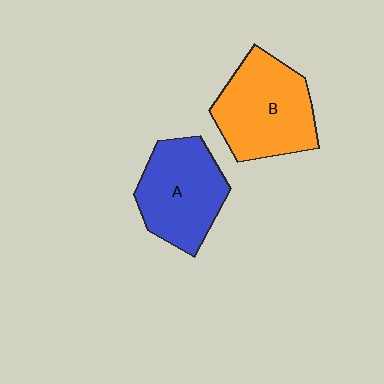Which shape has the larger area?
Shape B (orange).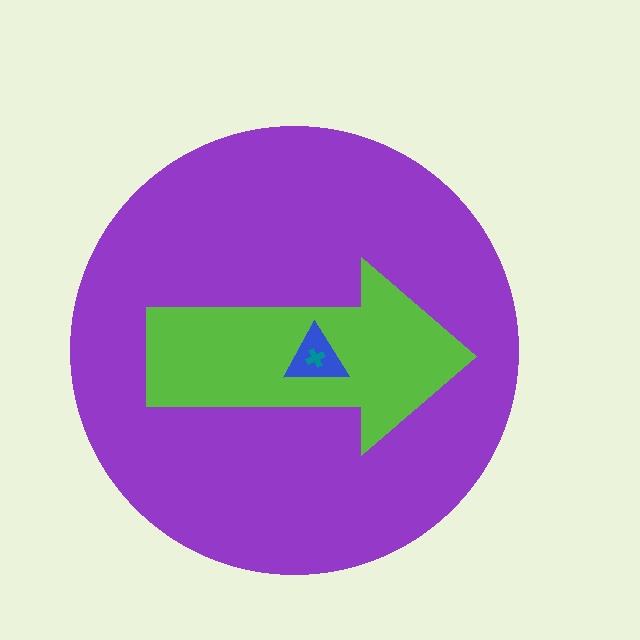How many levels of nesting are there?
4.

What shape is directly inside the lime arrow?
The blue triangle.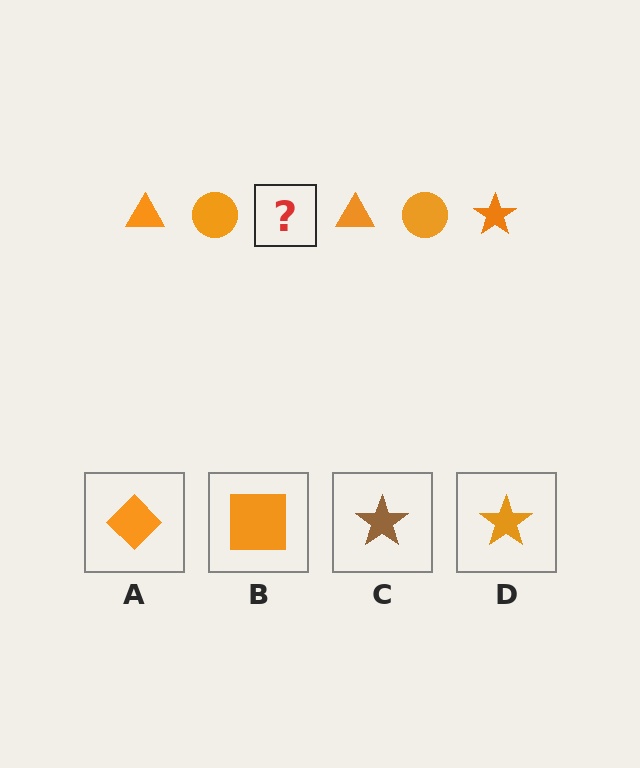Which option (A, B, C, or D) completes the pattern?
D.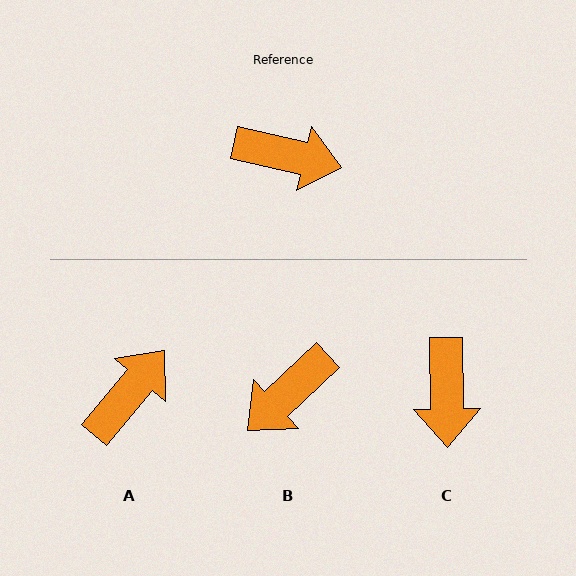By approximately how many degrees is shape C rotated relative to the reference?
Approximately 76 degrees clockwise.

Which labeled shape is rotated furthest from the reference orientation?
B, about 124 degrees away.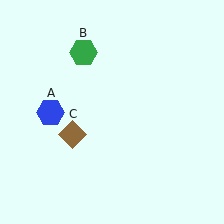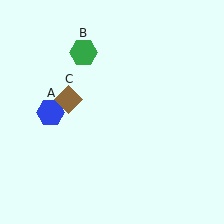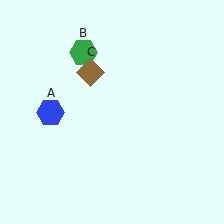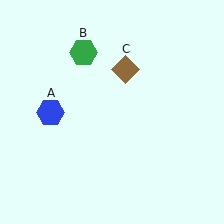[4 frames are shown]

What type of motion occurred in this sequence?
The brown diamond (object C) rotated clockwise around the center of the scene.